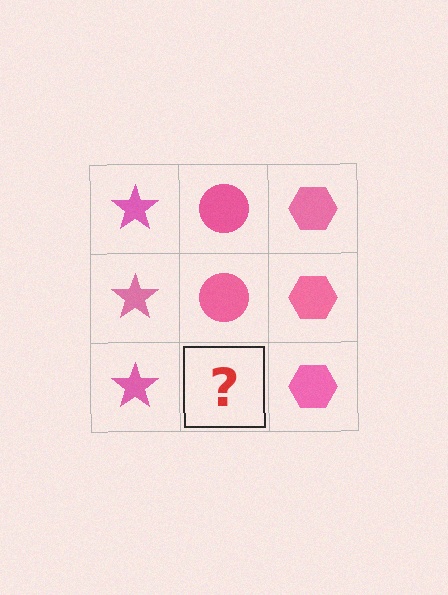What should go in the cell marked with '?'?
The missing cell should contain a pink circle.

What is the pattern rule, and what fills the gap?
The rule is that each column has a consistent shape. The gap should be filled with a pink circle.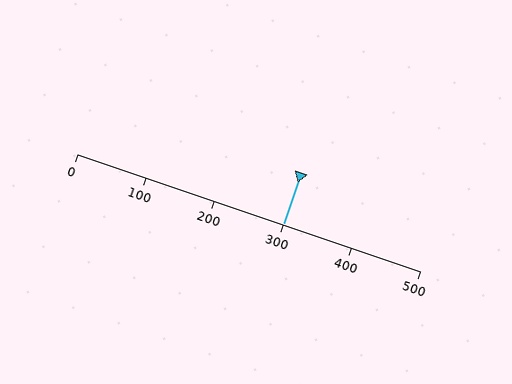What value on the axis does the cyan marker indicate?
The marker indicates approximately 300.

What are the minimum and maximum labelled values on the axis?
The axis runs from 0 to 500.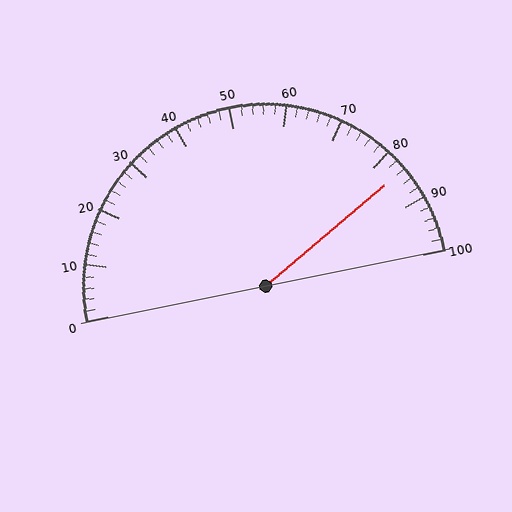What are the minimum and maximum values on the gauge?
The gauge ranges from 0 to 100.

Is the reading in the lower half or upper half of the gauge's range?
The reading is in the upper half of the range (0 to 100).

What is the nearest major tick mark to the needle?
The nearest major tick mark is 80.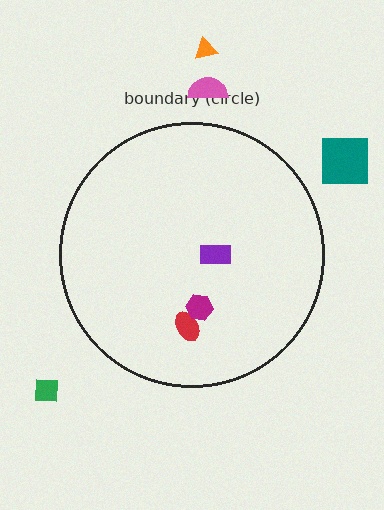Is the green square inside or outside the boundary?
Outside.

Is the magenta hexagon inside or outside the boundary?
Inside.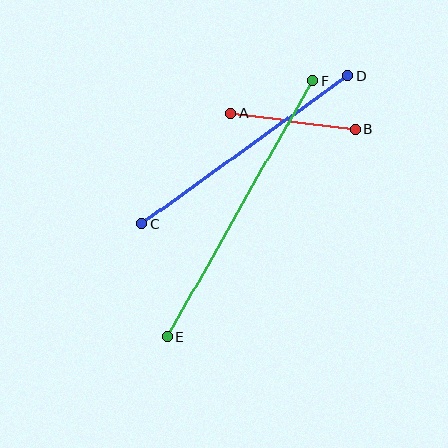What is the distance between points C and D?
The distance is approximately 254 pixels.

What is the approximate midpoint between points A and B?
The midpoint is at approximately (293, 121) pixels.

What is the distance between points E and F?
The distance is approximately 294 pixels.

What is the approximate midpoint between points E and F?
The midpoint is at approximately (240, 208) pixels.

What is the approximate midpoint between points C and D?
The midpoint is at approximately (245, 150) pixels.